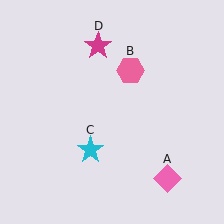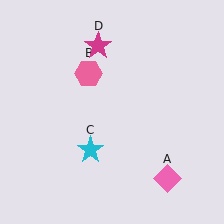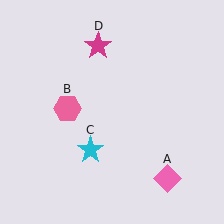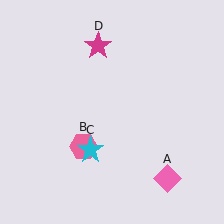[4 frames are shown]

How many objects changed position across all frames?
1 object changed position: pink hexagon (object B).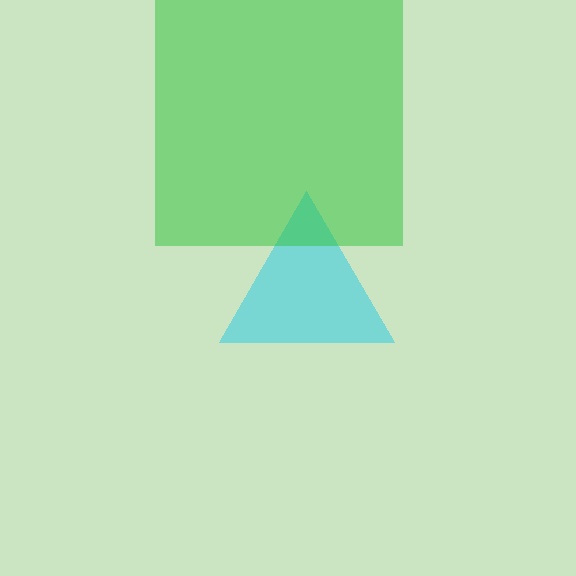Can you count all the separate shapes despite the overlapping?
Yes, there are 2 separate shapes.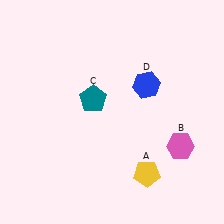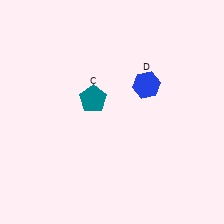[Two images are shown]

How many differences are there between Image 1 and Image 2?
There are 2 differences between the two images.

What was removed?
The pink hexagon (B), the yellow pentagon (A) were removed in Image 2.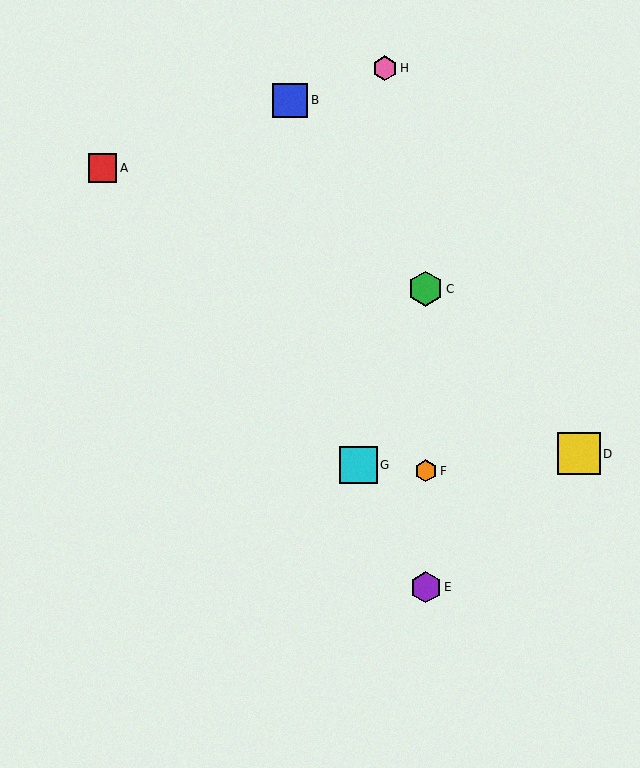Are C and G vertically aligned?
No, C is at x≈426 and G is at x≈359.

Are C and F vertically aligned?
Yes, both are at x≈426.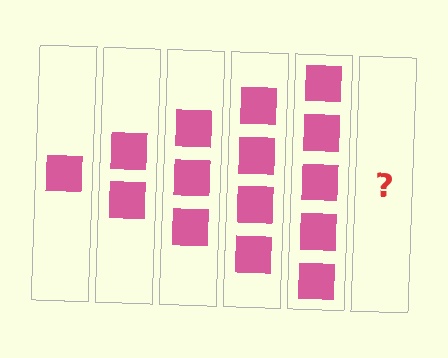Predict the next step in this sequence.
The next step is 6 squares.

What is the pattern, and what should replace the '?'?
The pattern is that each step adds one more square. The '?' should be 6 squares.